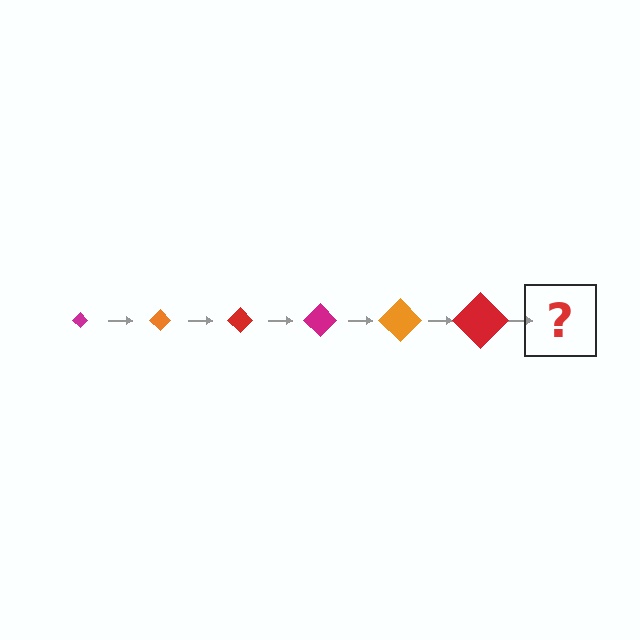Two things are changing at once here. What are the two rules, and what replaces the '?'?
The two rules are that the diamond grows larger each step and the color cycles through magenta, orange, and red. The '?' should be a magenta diamond, larger than the previous one.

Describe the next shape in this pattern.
It should be a magenta diamond, larger than the previous one.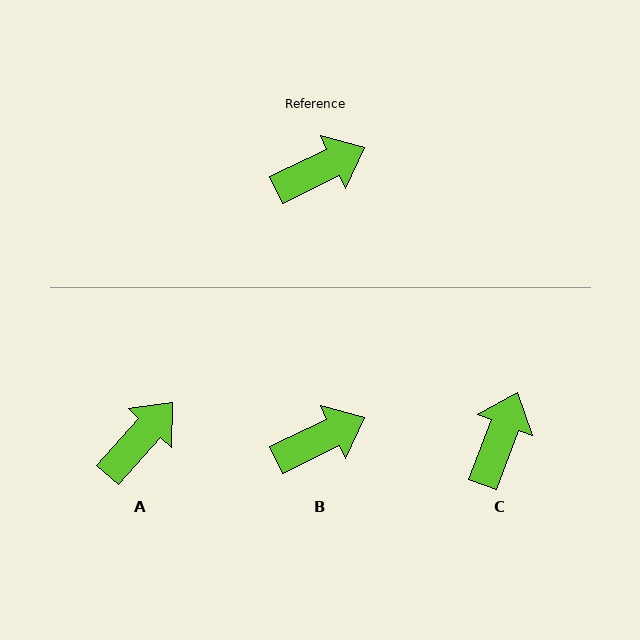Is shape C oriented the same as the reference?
No, it is off by about 44 degrees.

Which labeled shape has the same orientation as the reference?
B.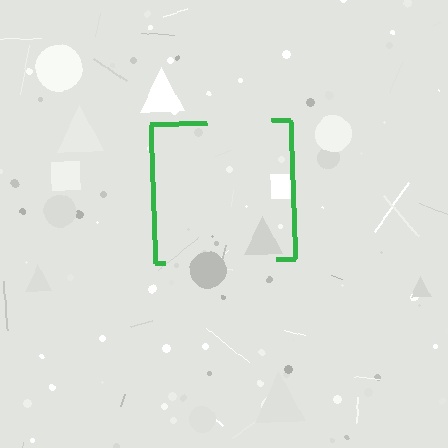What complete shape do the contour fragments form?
The contour fragments form a square.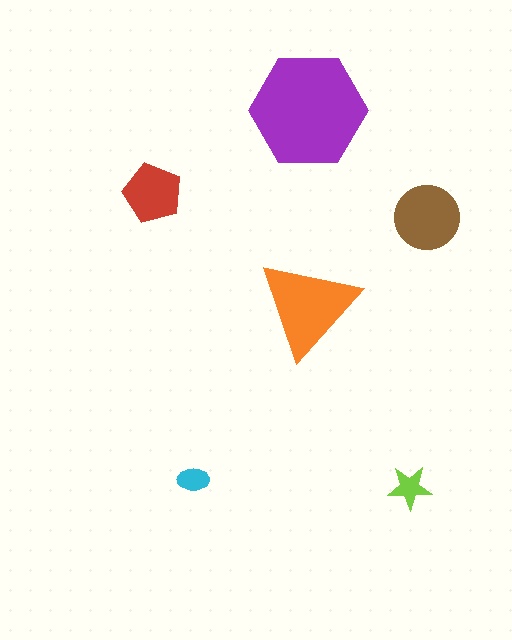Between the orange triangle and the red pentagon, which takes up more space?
The orange triangle.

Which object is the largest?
The purple hexagon.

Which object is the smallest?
The cyan ellipse.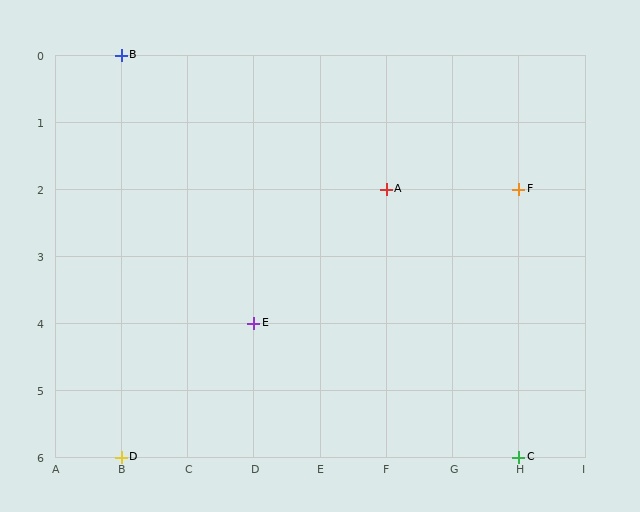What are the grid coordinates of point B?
Point B is at grid coordinates (B, 0).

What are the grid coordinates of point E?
Point E is at grid coordinates (D, 4).